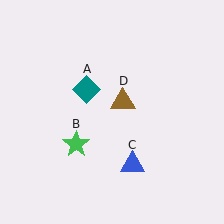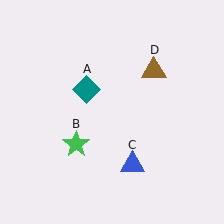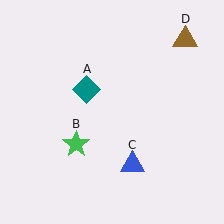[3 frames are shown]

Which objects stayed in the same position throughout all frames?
Teal diamond (object A) and green star (object B) and blue triangle (object C) remained stationary.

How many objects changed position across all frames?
1 object changed position: brown triangle (object D).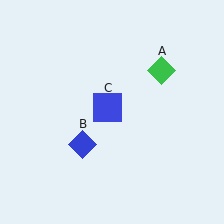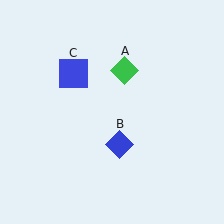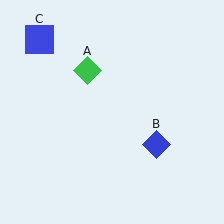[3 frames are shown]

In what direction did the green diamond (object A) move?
The green diamond (object A) moved left.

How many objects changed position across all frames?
3 objects changed position: green diamond (object A), blue diamond (object B), blue square (object C).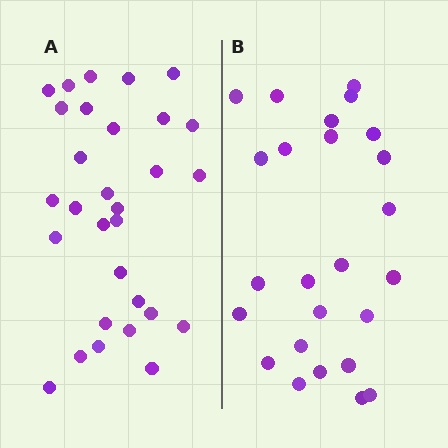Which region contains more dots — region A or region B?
Region A (the left region) has more dots.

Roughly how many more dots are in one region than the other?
Region A has about 5 more dots than region B.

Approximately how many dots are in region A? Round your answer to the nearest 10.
About 30 dots.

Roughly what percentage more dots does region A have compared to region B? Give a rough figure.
About 20% more.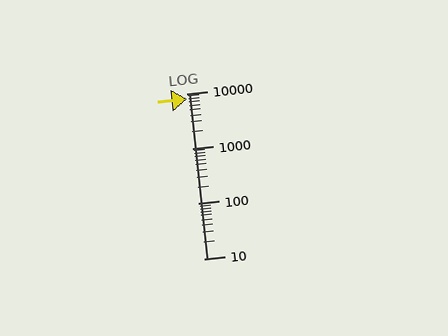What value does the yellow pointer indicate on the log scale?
The pointer indicates approximately 8100.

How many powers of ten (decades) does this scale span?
The scale spans 3 decades, from 10 to 10000.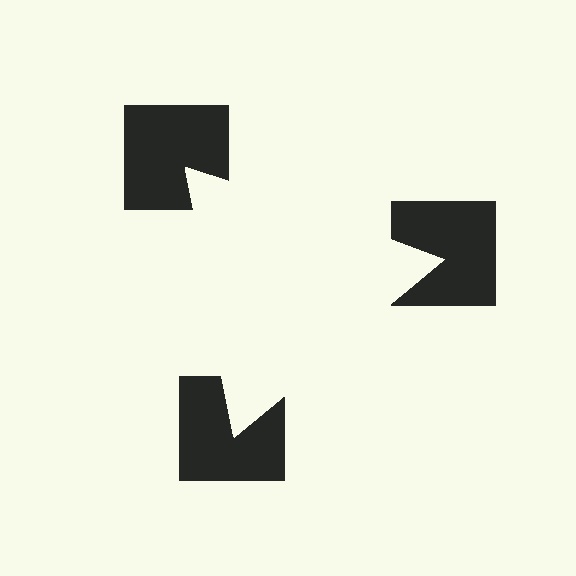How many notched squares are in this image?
There are 3 — one at each vertex of the illusory triangle.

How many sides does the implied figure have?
3 sides.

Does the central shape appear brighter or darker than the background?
It typically appears slightly brighter than the background, even though no actual brightness change is drawn.